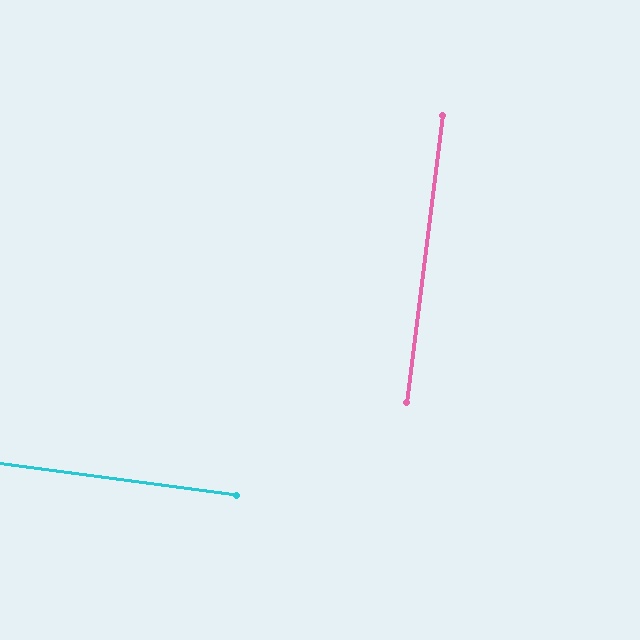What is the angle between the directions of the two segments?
Approximately 90 degrees.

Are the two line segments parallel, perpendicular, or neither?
Perpendicular — they meet at approximately 90°.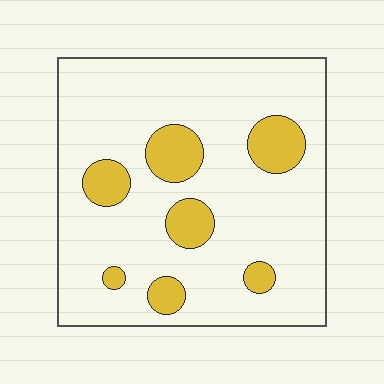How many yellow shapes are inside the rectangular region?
7.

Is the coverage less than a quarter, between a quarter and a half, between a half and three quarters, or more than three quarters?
Less than a quarter.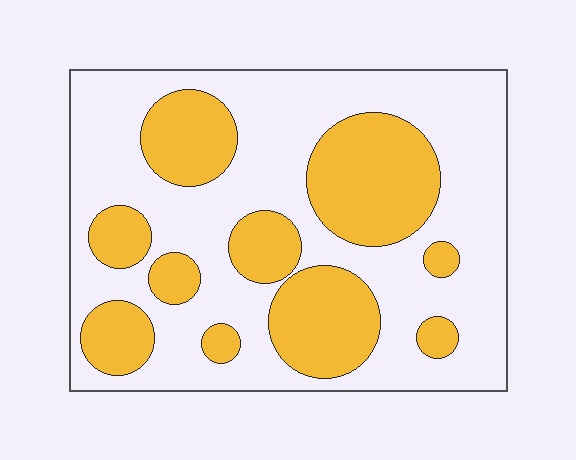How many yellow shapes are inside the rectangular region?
10.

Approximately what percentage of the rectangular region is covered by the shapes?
Approximately 35%.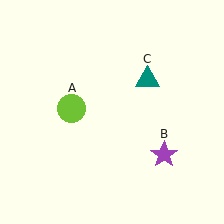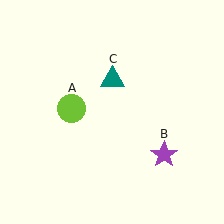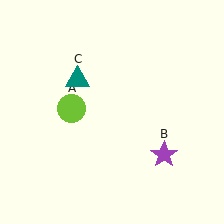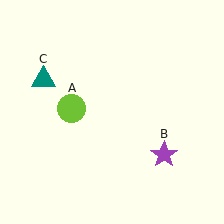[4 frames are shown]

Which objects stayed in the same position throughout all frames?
Lime circle (object A) and purple star (object B) remained stationary.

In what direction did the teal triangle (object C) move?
The teal triangle (object C) moved left.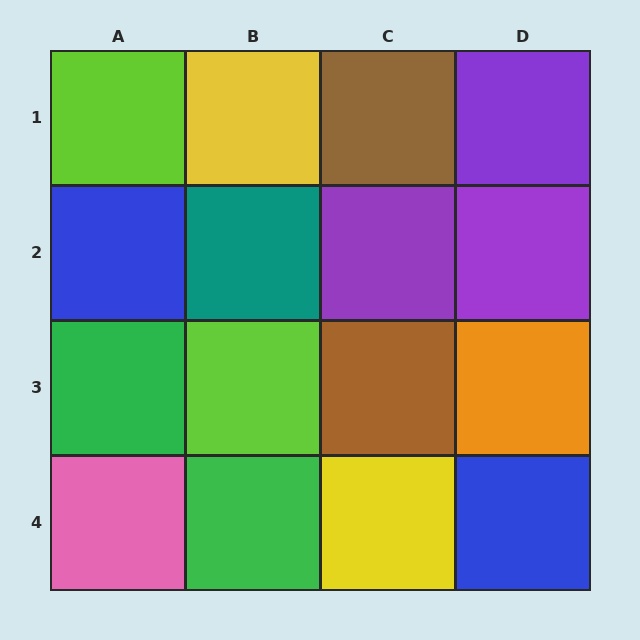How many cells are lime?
2 cells are lime.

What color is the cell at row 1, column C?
Brown.